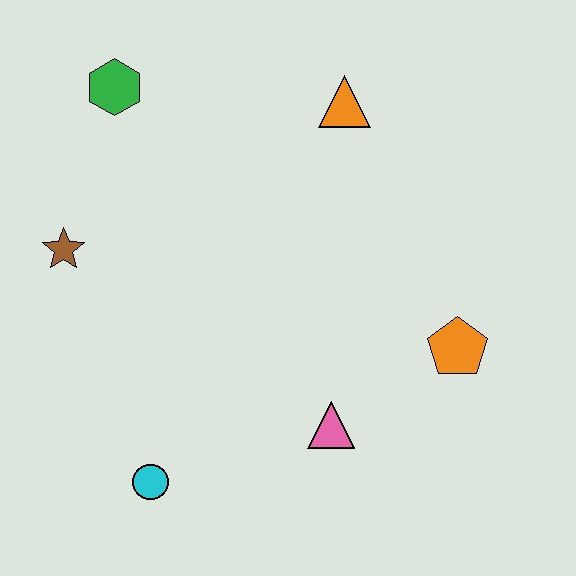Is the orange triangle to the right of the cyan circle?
Yes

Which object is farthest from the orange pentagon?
The green hexagon is farthest from the orange pentagon.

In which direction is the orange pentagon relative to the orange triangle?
The orange pentagon is below the orange triangle.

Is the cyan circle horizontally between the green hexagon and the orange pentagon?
Yes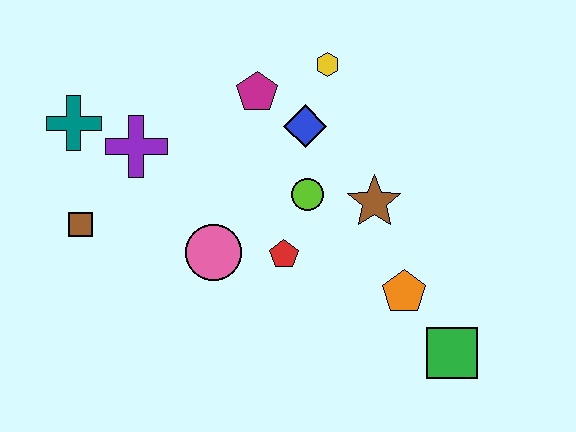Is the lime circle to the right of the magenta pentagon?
Yes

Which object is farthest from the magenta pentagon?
The green square is farthest from the magenta pentagon.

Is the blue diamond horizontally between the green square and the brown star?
No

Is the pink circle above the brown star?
No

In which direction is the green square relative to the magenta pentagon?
The green square is below the magenta pentagon.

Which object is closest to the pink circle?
The red pentagon is closest to the pink circle.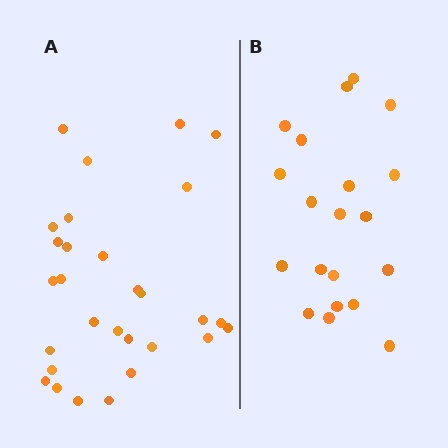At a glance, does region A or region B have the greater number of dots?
Region A (the left region) has more dots.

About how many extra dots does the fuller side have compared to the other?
Region A has roughly 8 or so more dots than region B.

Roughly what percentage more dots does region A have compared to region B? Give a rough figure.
About 45% more.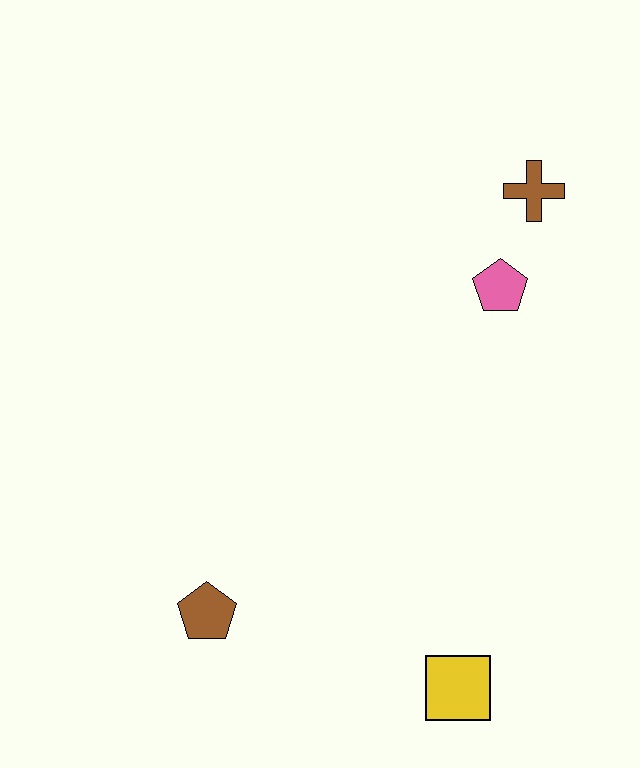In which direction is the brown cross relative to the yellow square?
The brown cross is above the yellow square.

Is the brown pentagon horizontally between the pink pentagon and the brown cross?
No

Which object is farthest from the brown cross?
The brown pentagon is farthest from the brown cross.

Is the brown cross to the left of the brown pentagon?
No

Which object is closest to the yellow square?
The brown pentagon is closest to the yellow square.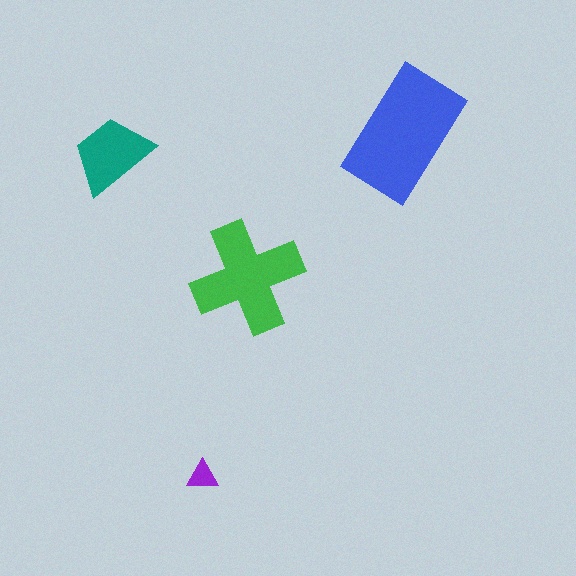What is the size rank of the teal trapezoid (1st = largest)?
3rd.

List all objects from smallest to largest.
The purple triangle, the teal trapezoid, the green cross, the blue rectangle.